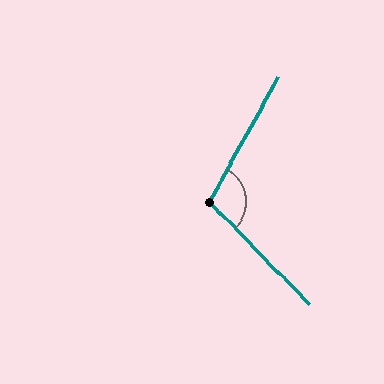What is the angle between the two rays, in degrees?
Approximately 107 degrees.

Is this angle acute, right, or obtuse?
It is obtuse.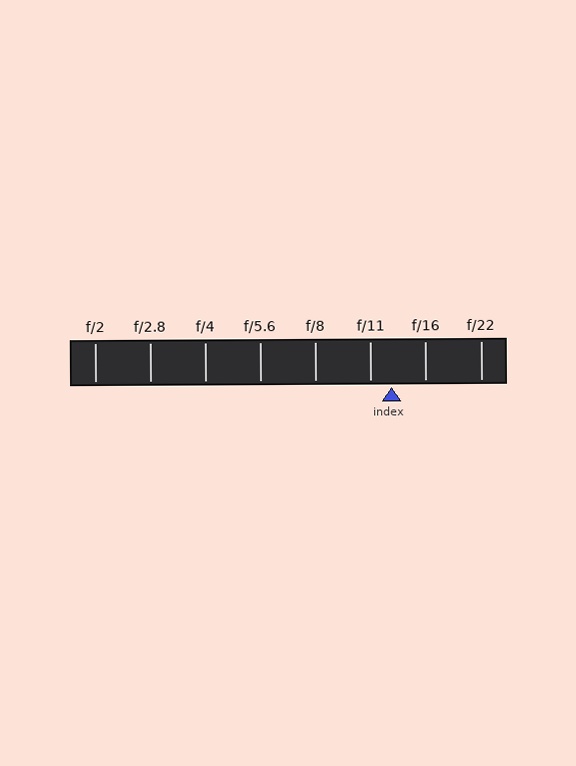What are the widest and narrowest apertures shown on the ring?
The widest aperture shown is f/2 and the narrowest is f/22.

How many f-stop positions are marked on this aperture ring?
There are 8 f-stop positions marked.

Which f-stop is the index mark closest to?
The index mark is closest to f/11.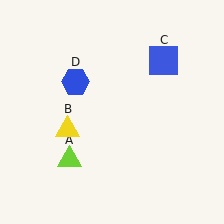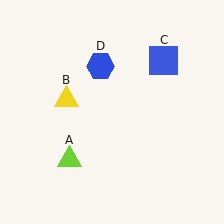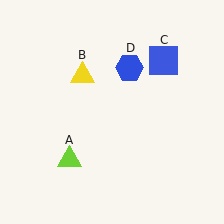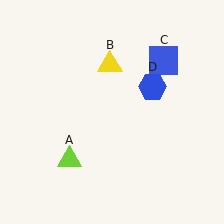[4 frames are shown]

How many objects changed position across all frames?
2 objects changed position: yellow triangle (object B), blue hexagon (object D).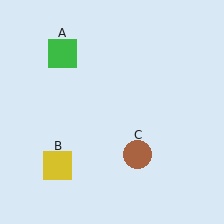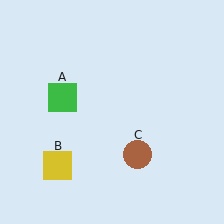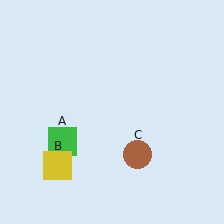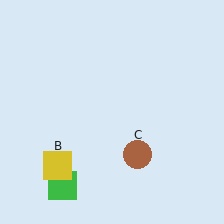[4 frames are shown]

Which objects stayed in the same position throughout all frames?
Yellow square (object B) and brown circle (object C) remained stationary.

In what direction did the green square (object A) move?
The green square (object A) moved down.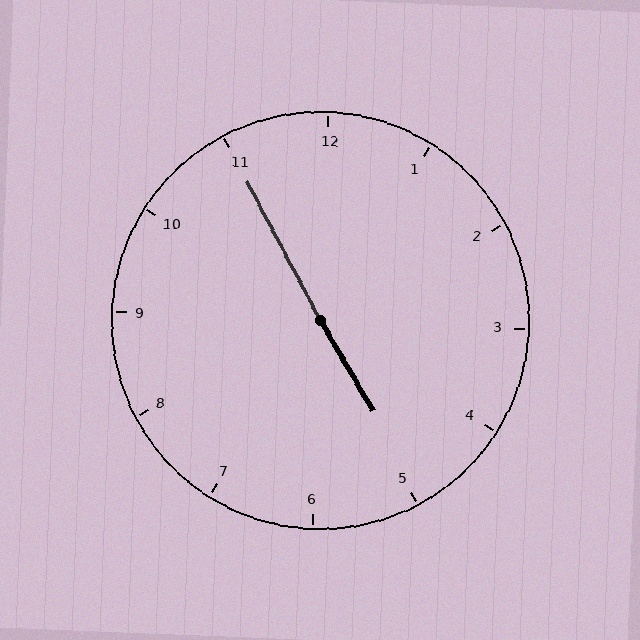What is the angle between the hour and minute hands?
Approximately 178 degrees.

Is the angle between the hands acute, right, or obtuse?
It is obtuse.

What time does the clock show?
4:55.